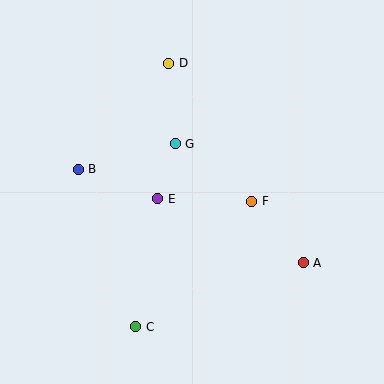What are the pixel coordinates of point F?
Point F is at (252, 201).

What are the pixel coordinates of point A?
Point A is at (303, 263).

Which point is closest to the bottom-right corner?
Point A is closest to the bottom-right corner.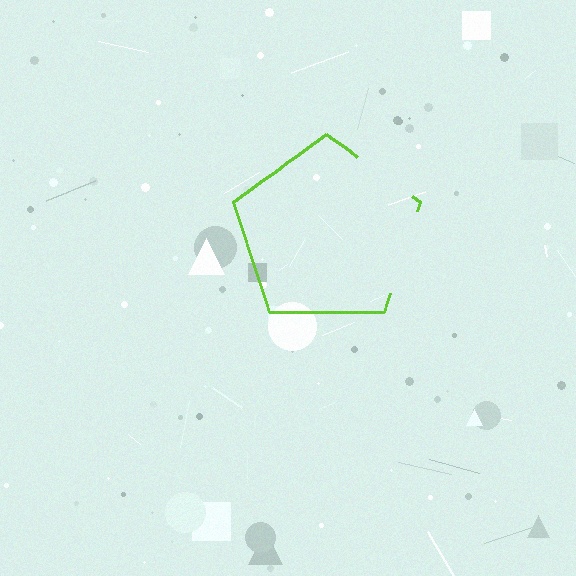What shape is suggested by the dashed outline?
The dashed outline suggests a pentagon.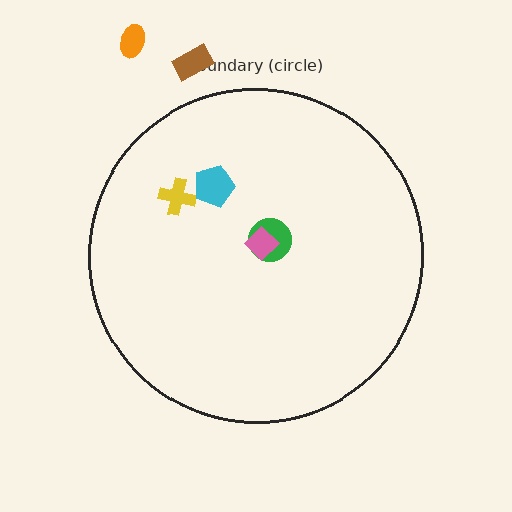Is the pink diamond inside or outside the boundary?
Inside.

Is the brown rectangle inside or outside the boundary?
Outside.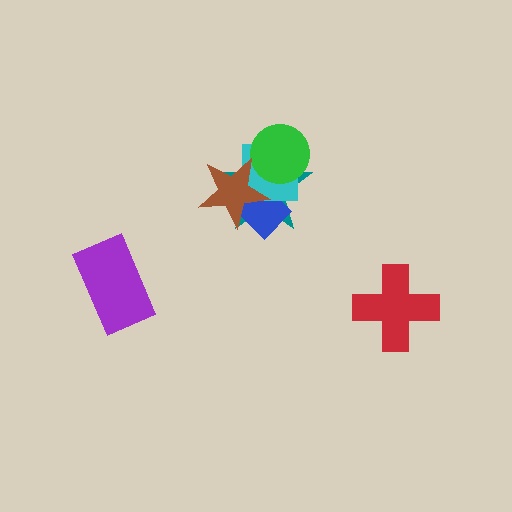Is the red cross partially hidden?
No, no other shape covers it.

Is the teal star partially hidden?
Yes, it is partially covered by another shape.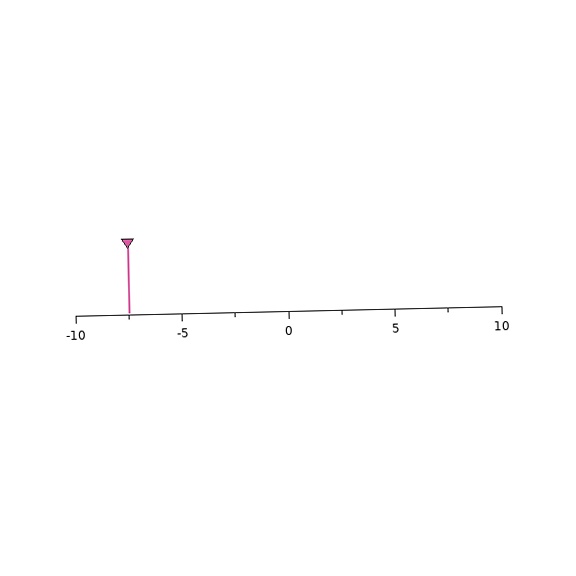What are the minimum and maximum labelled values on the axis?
The axis runs from -10 to 10.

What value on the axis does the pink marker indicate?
The marker indicates approximately -7.5.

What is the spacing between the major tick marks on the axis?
The major ticks are spaced 5 apart.